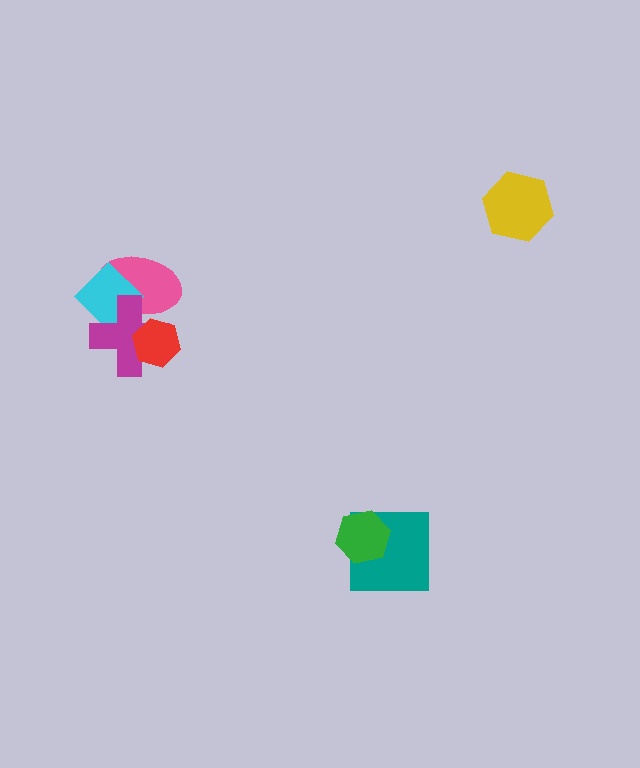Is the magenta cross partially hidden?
Yes, it is partially covered by another shape.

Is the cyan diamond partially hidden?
Yes, it is partially covered by another shape.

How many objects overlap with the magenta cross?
3 objects overlap with the magenta cross.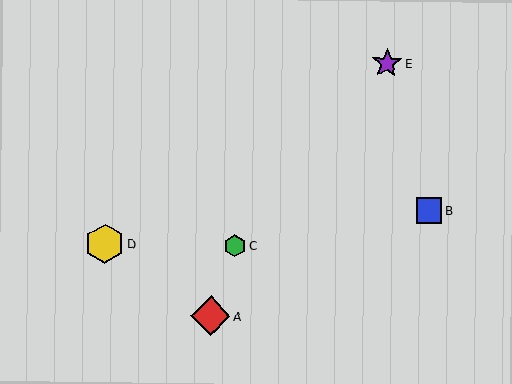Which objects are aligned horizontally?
Objects C, D are aligned horizontally.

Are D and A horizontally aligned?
No, D is at y≈244 and A is at y≈316.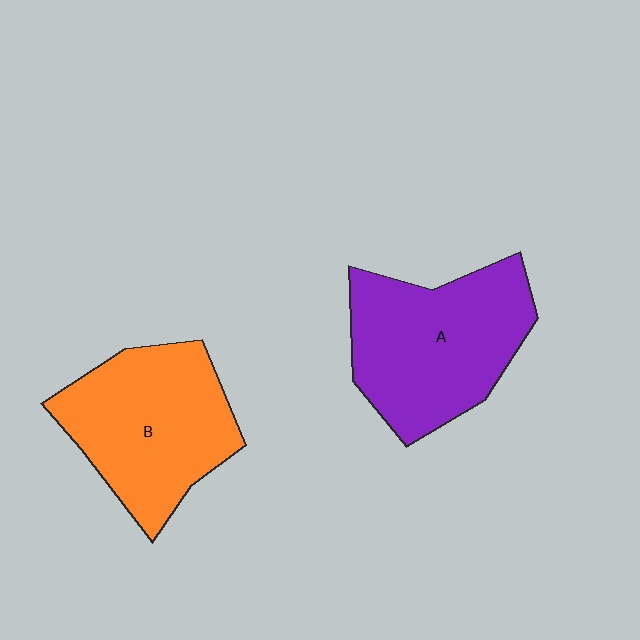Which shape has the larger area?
Shape A (purple).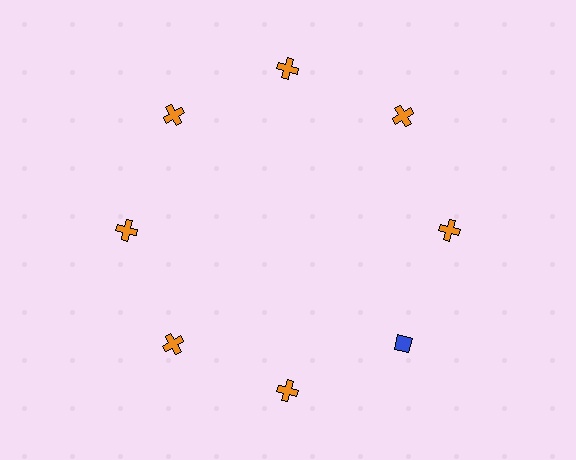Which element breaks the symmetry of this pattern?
The blue diamond at roughly the 4 o'clock position breaks the symmetry. All other shapes are orange crosses.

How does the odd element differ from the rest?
It differs in both color (blue instead of orange) and shape (diamond instead of cross).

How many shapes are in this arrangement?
There are 8 shapes arranged in a ring pattern.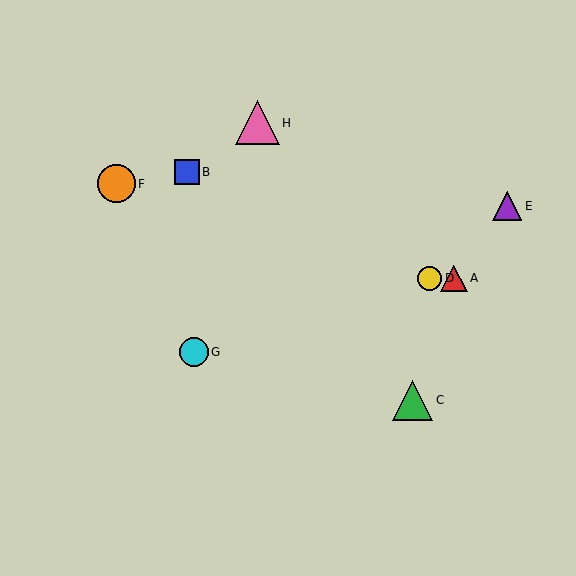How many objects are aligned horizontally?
2 objects (A, D) are aligned horizontally.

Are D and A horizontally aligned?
Yes, both are at y≈278.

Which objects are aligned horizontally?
Objects A, D are aligned horizontally.